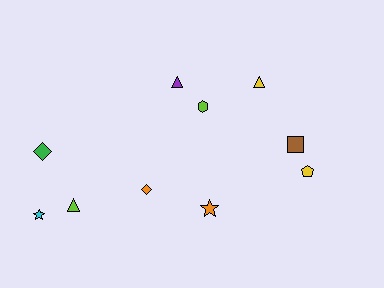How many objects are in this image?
There are 10 objects.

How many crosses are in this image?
There are no crosses.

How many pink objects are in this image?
There are no pink objects.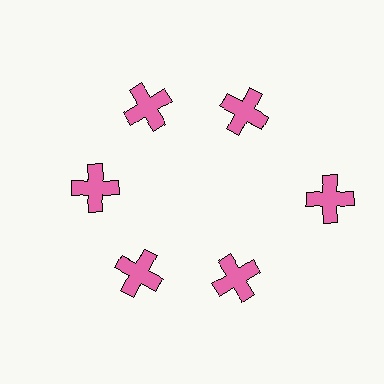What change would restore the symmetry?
The symmetry would be restored by moving it inward, back onto the ring so that all 6 crosses sit at equal angles and equal distance from the center.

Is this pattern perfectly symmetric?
No. The 6 pink crosses are arranged in a ring, but one element near the 3 o'clock position is pushed outward from the center, breaking the 6-fold rotational symmetry.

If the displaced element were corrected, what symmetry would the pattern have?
It would have 6-fold rotational symmetry — the pattern would map onto itself every 60 degrees.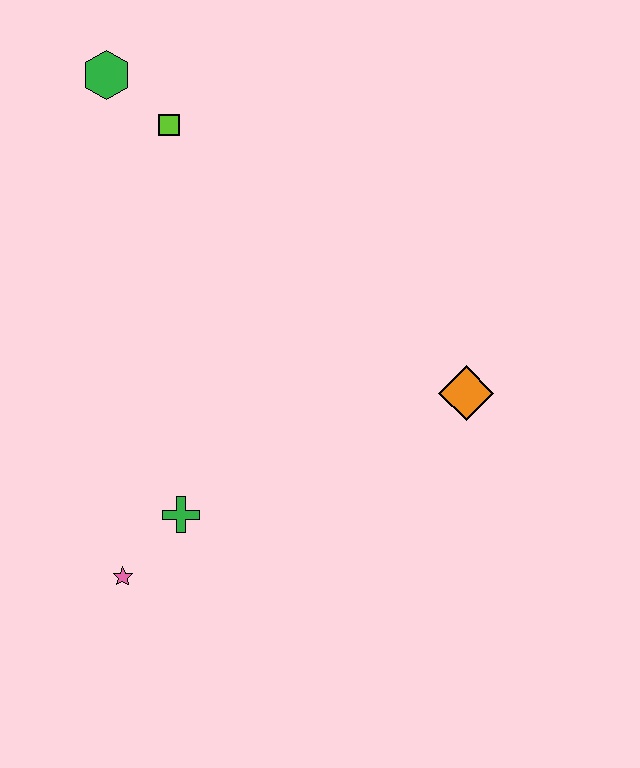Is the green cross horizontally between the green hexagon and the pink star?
No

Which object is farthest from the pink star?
The green hexagon is farthest from the pink star.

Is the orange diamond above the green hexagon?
No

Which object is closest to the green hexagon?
The lime square is closest to the green hexagon.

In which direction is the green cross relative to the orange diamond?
The green cross is to the left of the orange diamond.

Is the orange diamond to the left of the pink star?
No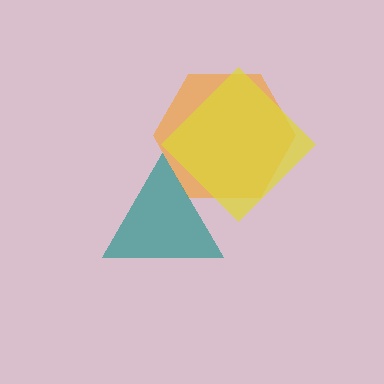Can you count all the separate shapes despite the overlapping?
Yes, there are 3 separate shapes.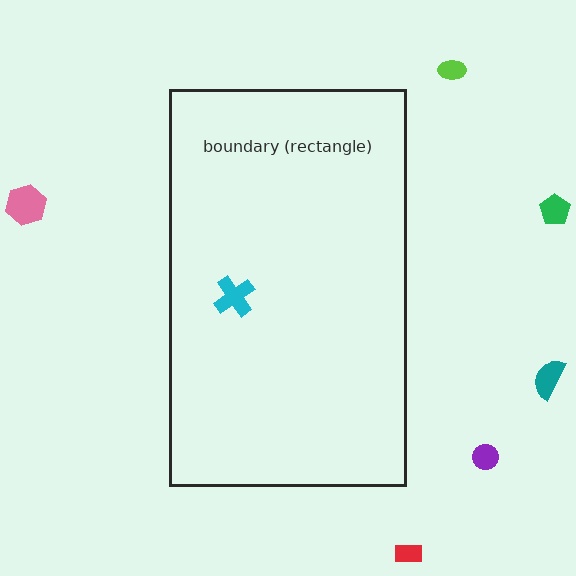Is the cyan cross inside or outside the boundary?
Inside.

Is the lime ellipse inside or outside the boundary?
Outside.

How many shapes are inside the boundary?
1 inside, 6 outside.